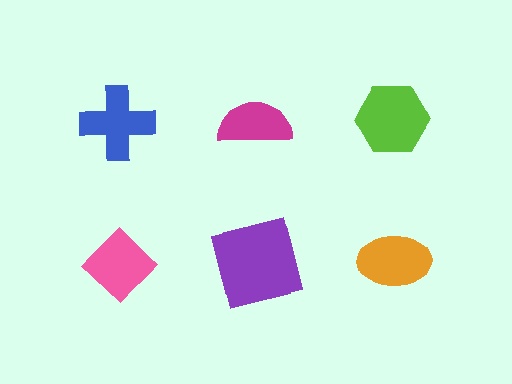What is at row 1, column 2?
A magenta semicircle.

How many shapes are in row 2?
3 shapes.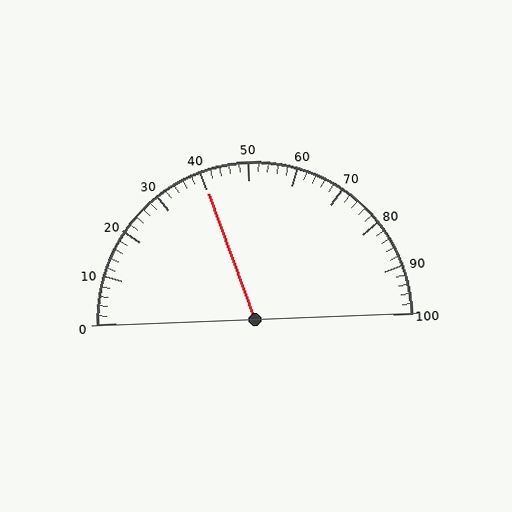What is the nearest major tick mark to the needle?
The nearest major tick mark is 40.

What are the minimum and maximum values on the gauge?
The gauge ranges from 0 to 100.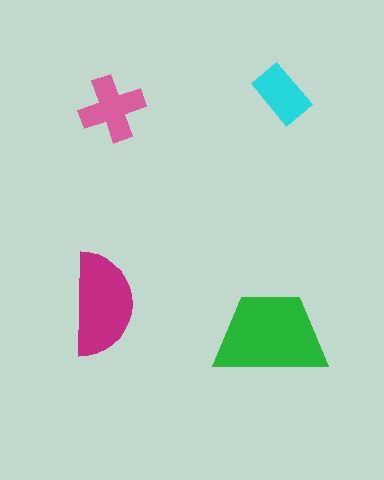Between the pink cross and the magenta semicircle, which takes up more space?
The magenta semicircle.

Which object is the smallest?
The cyan rectangle.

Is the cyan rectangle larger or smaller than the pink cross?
Smaller.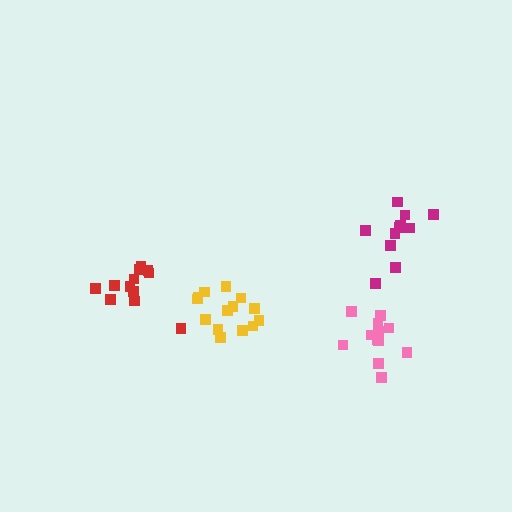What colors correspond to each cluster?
The clusters are colored: yellow, pink, magenta, red.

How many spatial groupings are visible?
There are 4 spatial groupings.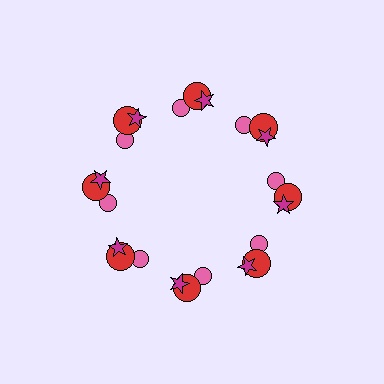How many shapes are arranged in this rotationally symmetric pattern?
There are 24 shapes, arranged in 8 groups of 3.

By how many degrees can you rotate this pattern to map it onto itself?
The pattern maps onto itself every 45 degrees of rotation.